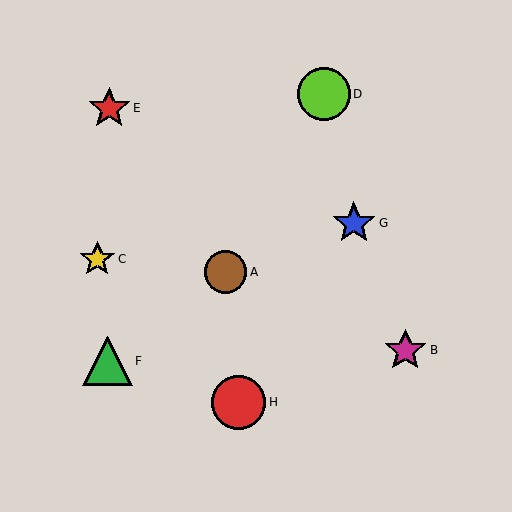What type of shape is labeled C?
Shape C is a yellow star.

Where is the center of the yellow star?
The center of the yellow star is at (97, 259).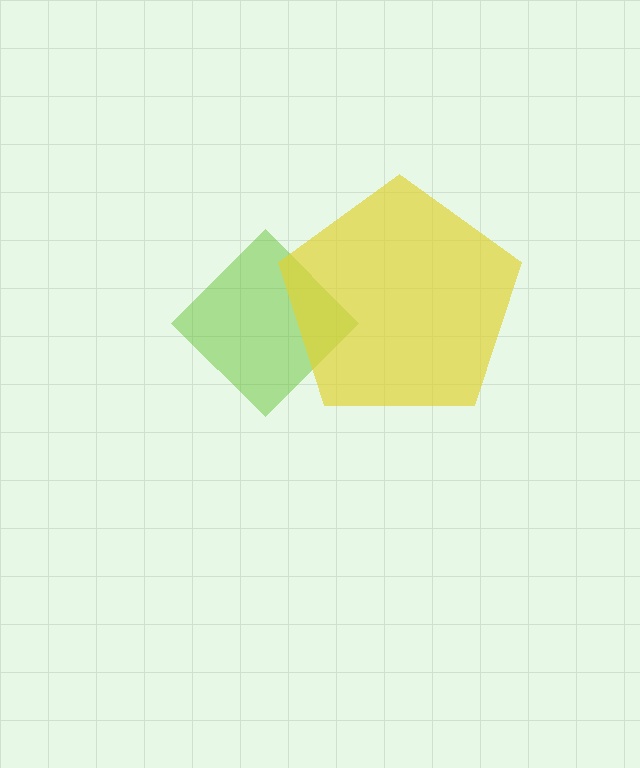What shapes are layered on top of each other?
The layered shapes are: a lime diamond, a yellow pentagon.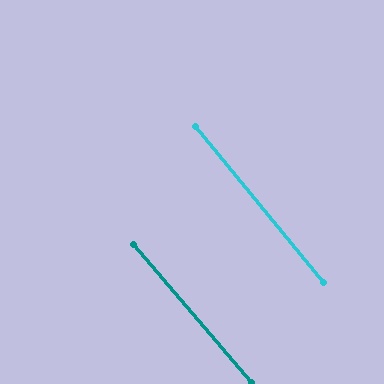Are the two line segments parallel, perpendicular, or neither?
Parallel — their directions differ by only 1.0°.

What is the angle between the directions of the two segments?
Approximately 1 degree.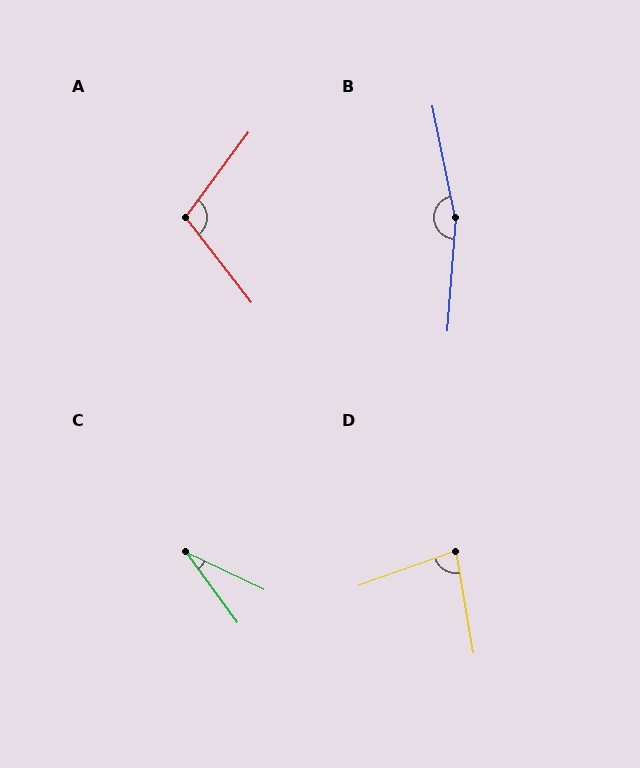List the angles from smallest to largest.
C (28°), D (80°), A (106°), B (164°).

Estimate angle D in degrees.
Approximately 80 degrees.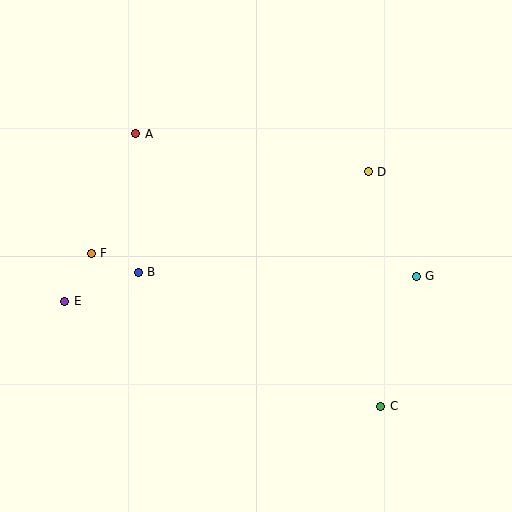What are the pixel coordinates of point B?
Point B is at (138, 272).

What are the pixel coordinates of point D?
Point D is at (368, 172).